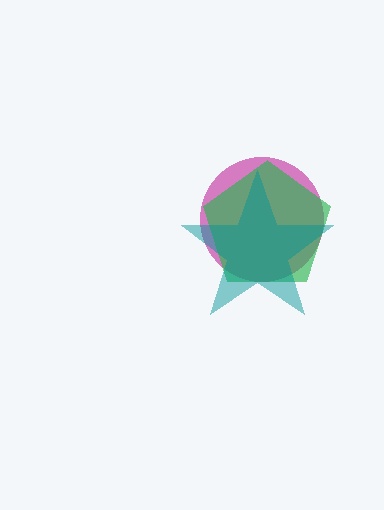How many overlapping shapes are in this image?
There are 3 overlapping shapes in the image.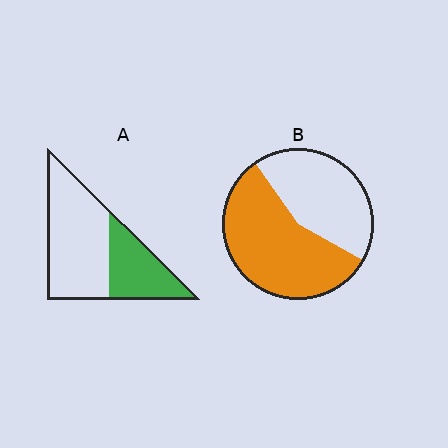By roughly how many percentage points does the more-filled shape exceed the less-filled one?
By roughly 20 percentage points (B over A).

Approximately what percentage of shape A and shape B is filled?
A is approximately 35% and B is approximately 55%.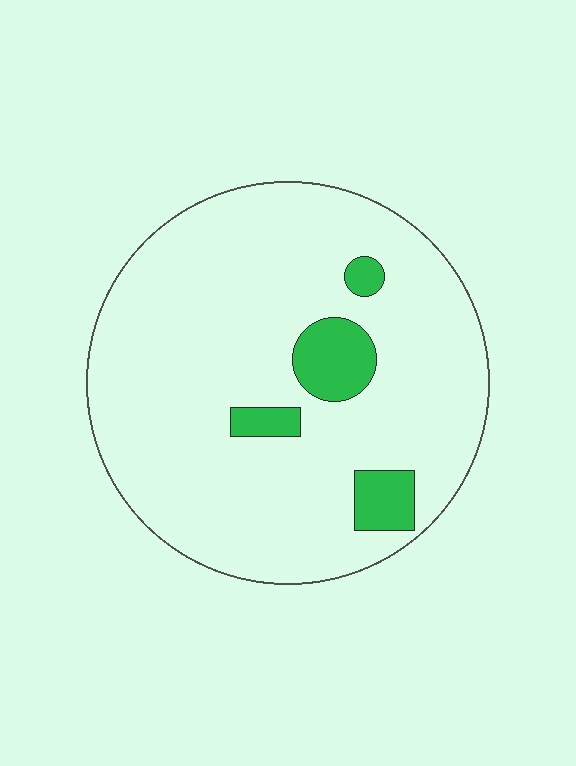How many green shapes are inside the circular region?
4.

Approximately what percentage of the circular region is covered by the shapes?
Approximately 10%.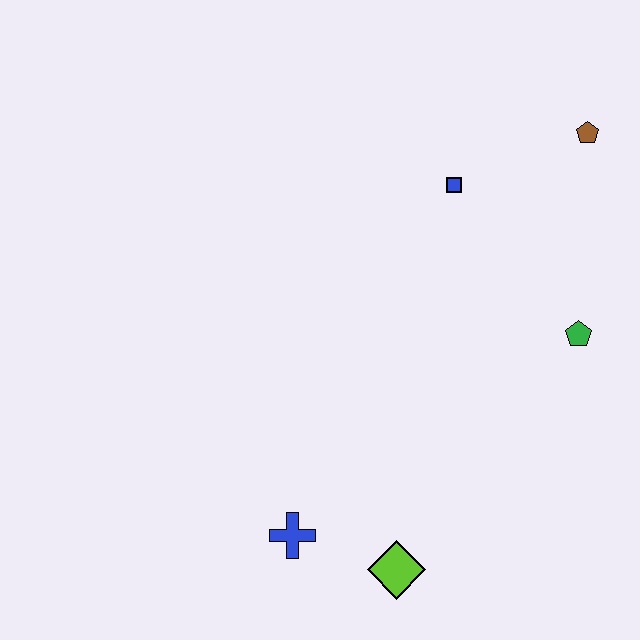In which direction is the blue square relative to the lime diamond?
The blue square is above the lime diamond.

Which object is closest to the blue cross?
The lime diamond is closest to the blue cross.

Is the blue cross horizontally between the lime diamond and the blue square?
No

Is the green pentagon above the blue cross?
Yes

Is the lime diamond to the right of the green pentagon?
No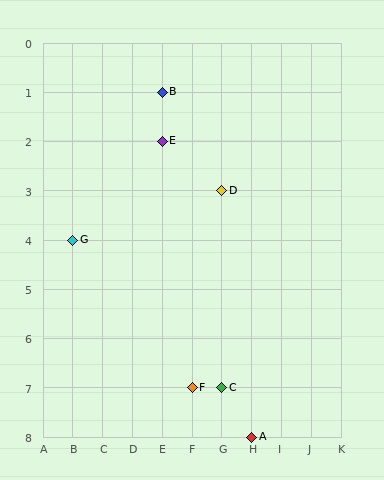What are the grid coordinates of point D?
Point D is at grid coordinates (G, 3).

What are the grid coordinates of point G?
Point G is at grid coordinates (B, 4).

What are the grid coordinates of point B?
Point B is at grid coordinates (E, 1).